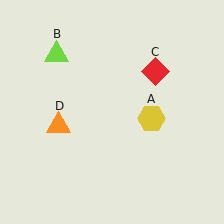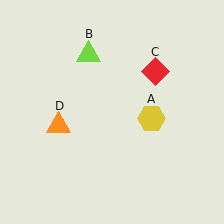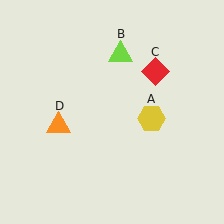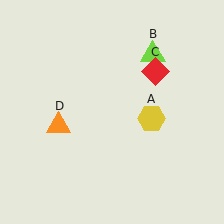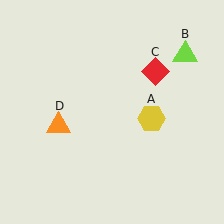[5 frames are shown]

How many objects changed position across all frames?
1 object changed position: lime triangle (object B).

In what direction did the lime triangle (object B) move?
The lime triangle (object B) moved right.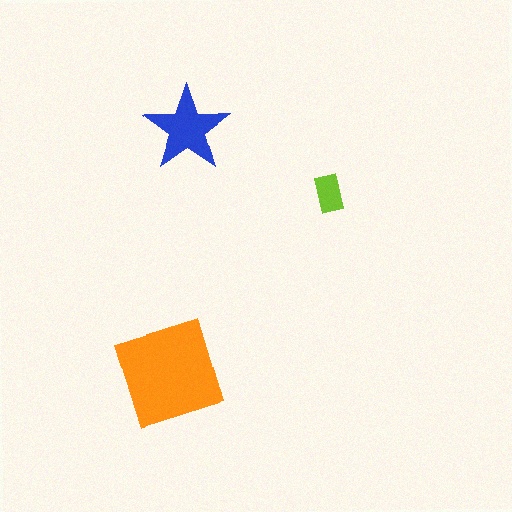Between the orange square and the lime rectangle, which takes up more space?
The orange square.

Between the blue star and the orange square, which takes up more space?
The orange square.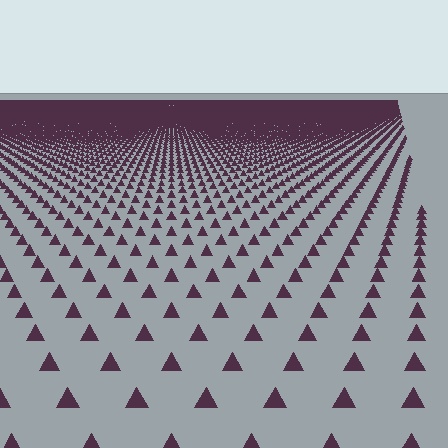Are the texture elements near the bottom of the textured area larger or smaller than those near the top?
Larger. Near the bottom, elements are closer to the viewer and appear at a bigger on-screen size.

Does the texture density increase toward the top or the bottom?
Density increases toward the top.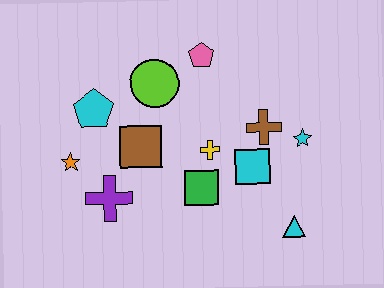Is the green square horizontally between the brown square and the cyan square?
Yes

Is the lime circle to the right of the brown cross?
No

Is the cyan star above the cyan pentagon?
No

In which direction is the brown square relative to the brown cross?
The brown square is to the left of the brown cross.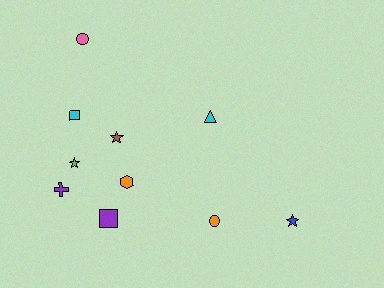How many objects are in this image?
There are 10 objects.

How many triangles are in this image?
There is 1 triangle.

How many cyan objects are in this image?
There are 2 cyan objects.